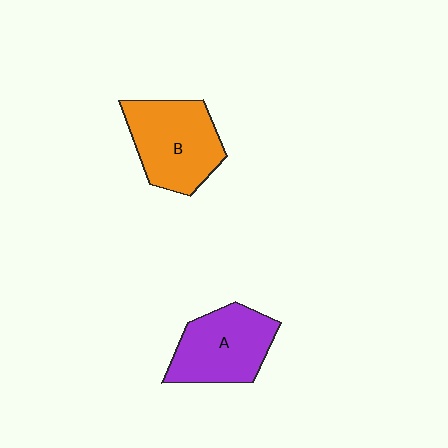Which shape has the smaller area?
Shape A (purple).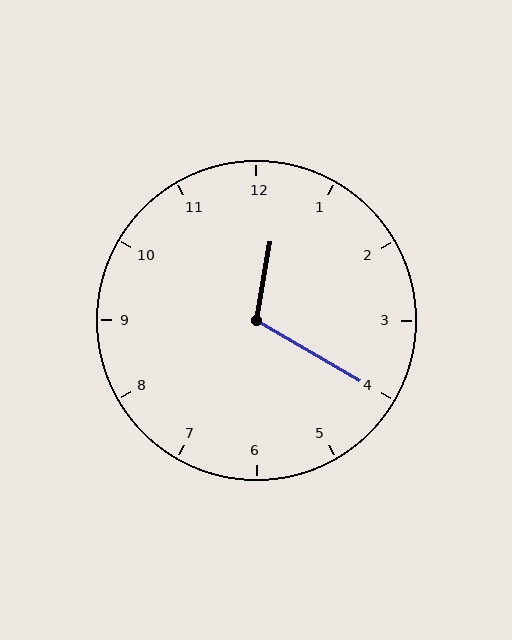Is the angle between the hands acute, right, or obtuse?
It is obtuse.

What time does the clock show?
12:20.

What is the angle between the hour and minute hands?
Approximately 110 degrees.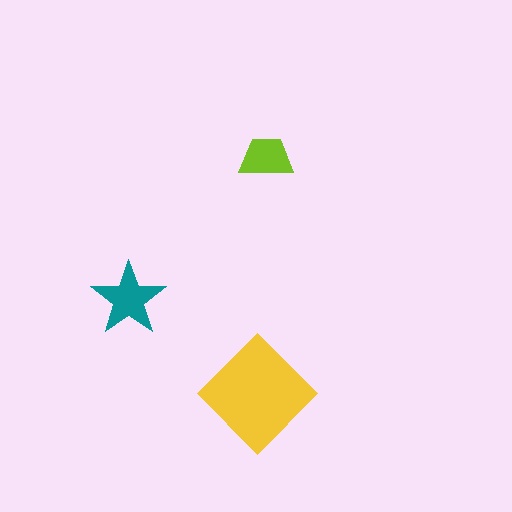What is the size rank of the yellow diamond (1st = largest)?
1st.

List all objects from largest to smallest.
The yellow diamond, the teal star, the lime trapezoid.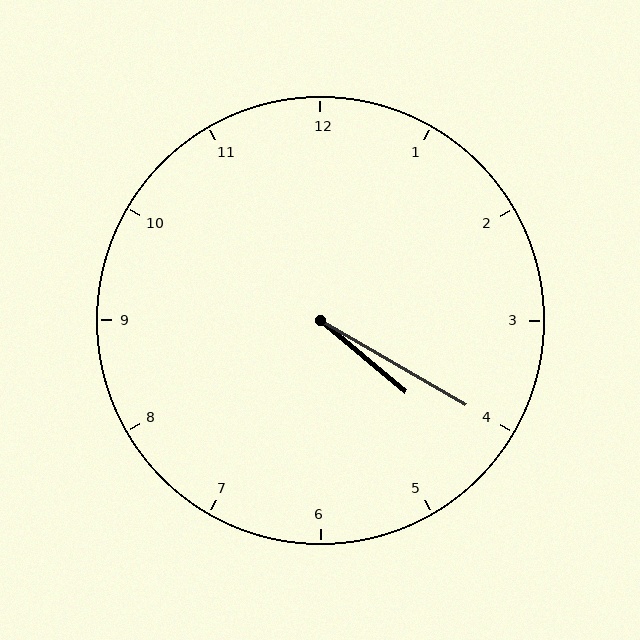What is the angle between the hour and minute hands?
Approximately 10 degrees.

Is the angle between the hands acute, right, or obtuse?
It is acute.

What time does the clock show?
4:20.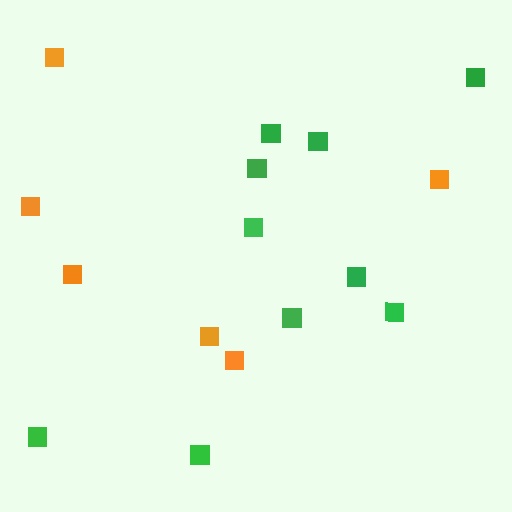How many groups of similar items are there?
There are 2 groups: one group of green squares (10) and one group of orange squares (6).